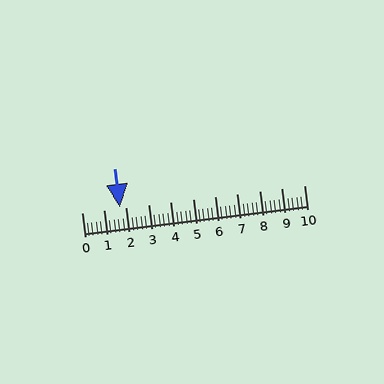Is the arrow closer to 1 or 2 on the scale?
The arrow is closer to 2.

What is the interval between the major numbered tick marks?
The major tick marks are spaced 1 units apart.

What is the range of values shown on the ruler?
The ruler shows values from 0 to 10.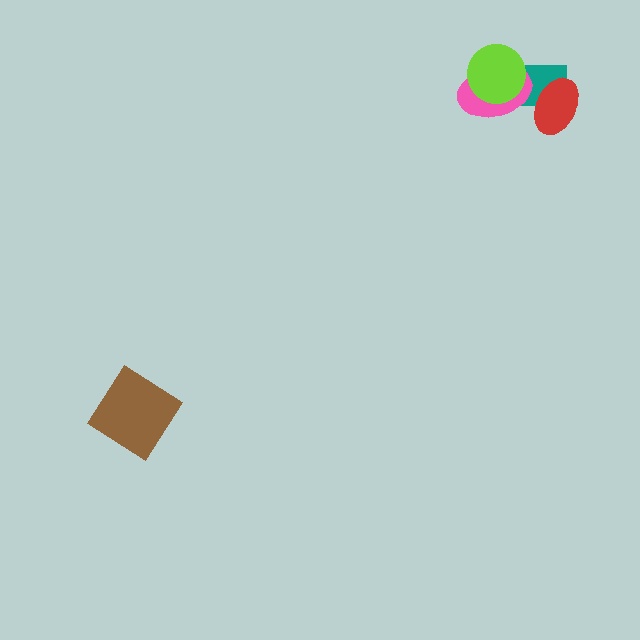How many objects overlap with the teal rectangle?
3 objects overlap with the teal rectangle.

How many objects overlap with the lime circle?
2 objects overlap with the lime circle.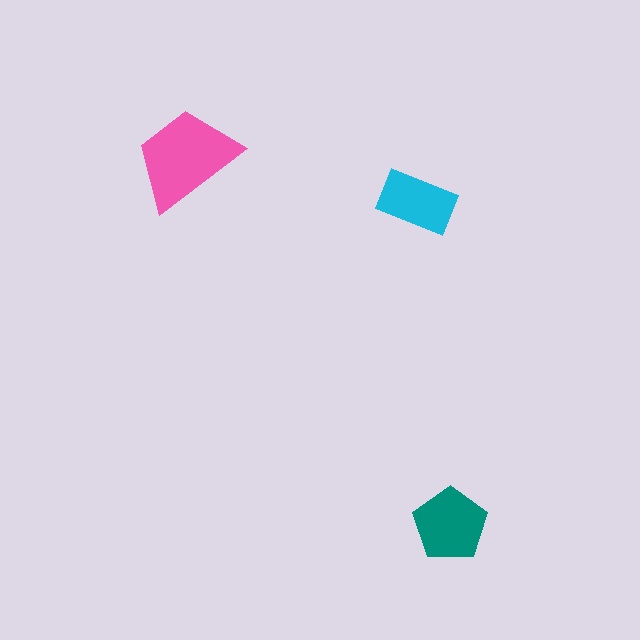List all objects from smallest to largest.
The cyan rectangle, the teal pentagon, the pink trapezoid.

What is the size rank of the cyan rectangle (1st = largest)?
3rd.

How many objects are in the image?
There are 3 objects in the image.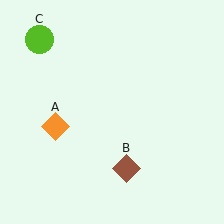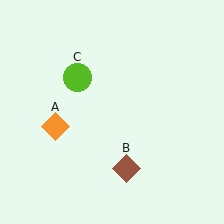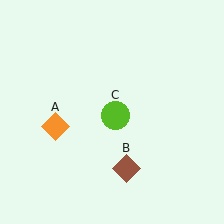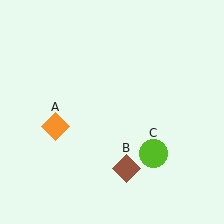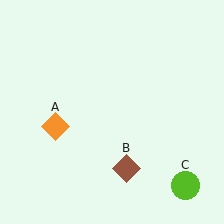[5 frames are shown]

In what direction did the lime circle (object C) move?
The lime circle (object C) moved down and to the right.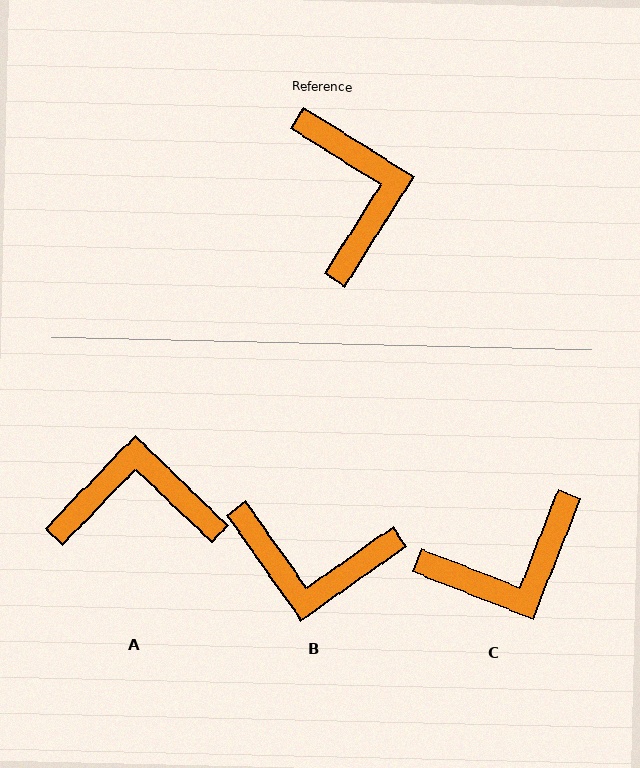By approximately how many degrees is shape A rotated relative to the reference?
Approximately 78 degrees counter-clockwise.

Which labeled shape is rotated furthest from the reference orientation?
B, about 113 degrees away.